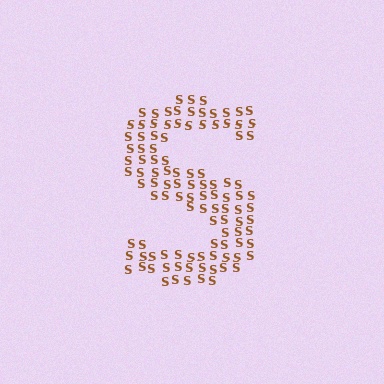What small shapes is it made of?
It is made of small letter S's.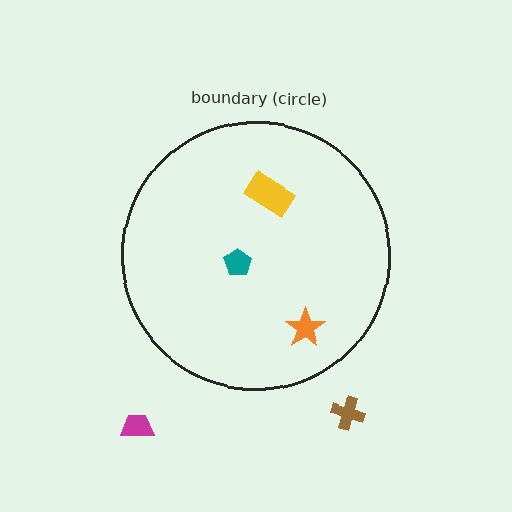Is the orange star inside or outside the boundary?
Inside.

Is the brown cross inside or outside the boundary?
Outside.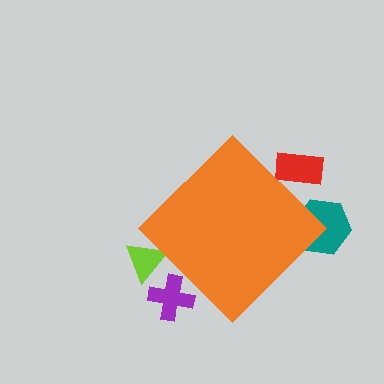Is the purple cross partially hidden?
Yes, the purple cross is partially hidden behind the orange diamond.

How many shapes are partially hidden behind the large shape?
4 shapes are partially hidden.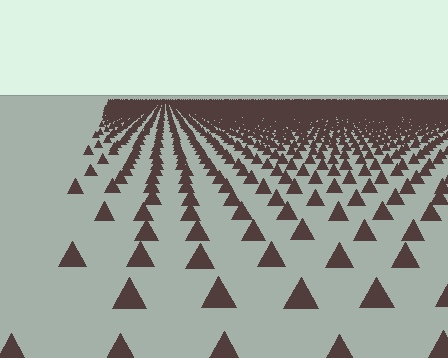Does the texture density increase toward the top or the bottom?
Density increases toward the top.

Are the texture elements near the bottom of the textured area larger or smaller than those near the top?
Larger. Near the bottom, elements are closer to the viewer and appear at a bigger on-screen size.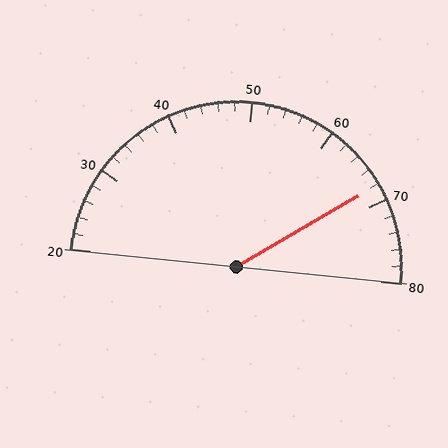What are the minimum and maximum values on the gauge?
The gauge ranges from 20 to 80.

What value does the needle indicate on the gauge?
The needle indicates approximately 68.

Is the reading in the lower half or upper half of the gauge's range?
The reading is in the upper half of the range (20 to 80).